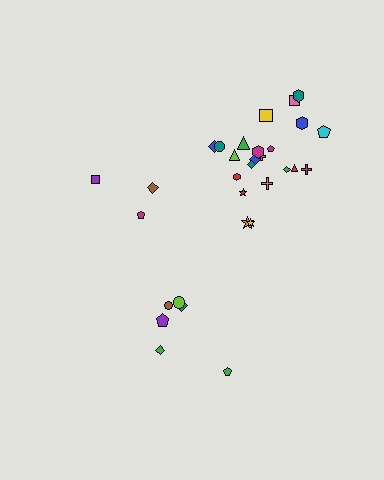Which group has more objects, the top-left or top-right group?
The top-right group.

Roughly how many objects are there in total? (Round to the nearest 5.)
Roughly 30 objects in total.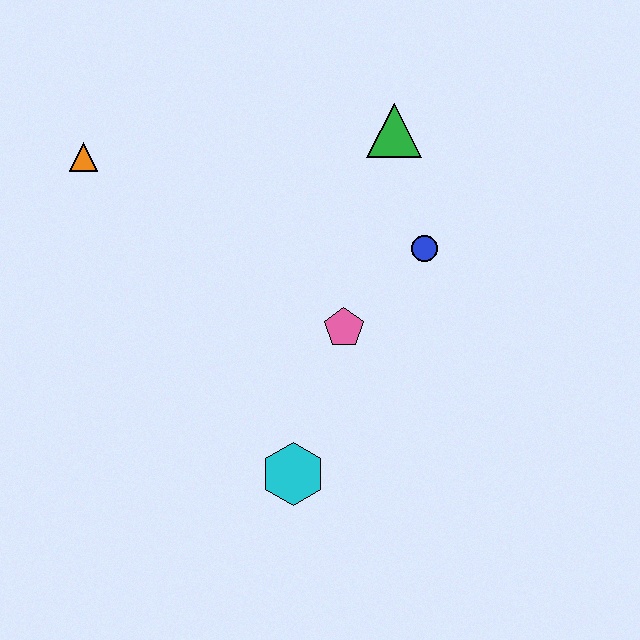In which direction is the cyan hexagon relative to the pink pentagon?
The cyan hexagon is below the pink pentagon.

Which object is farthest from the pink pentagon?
The orange triangle is farthest from the pink pentagon.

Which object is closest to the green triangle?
The blue circle is closest to the green triangle.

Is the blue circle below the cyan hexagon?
No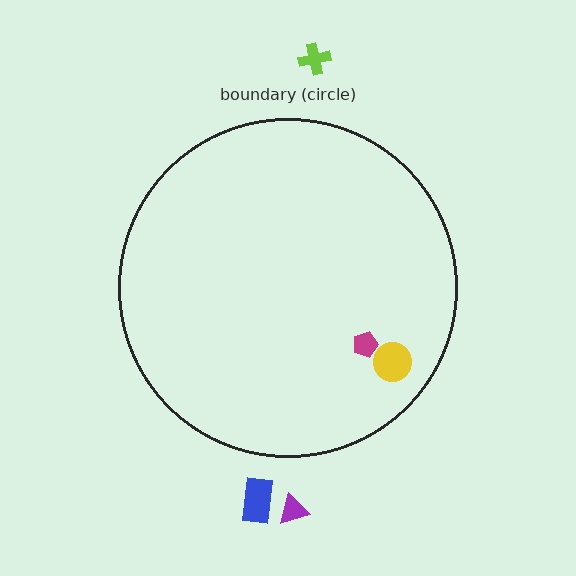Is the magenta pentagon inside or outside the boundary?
Inside.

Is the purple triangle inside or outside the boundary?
Outside.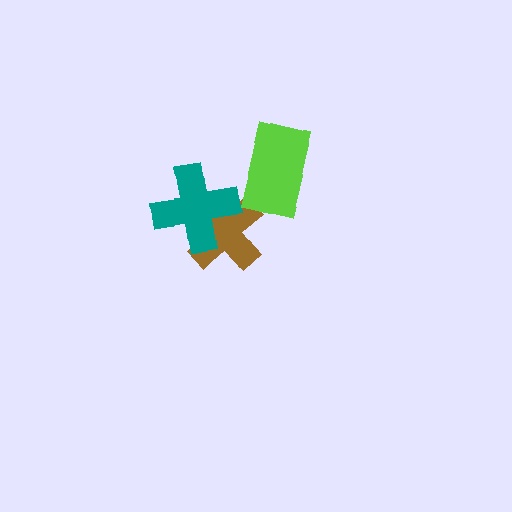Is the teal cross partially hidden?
No, no other shape covers it.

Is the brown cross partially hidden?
Yes, it is partially covered by another shape.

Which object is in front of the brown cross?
The teal cross is in front of the brown cross.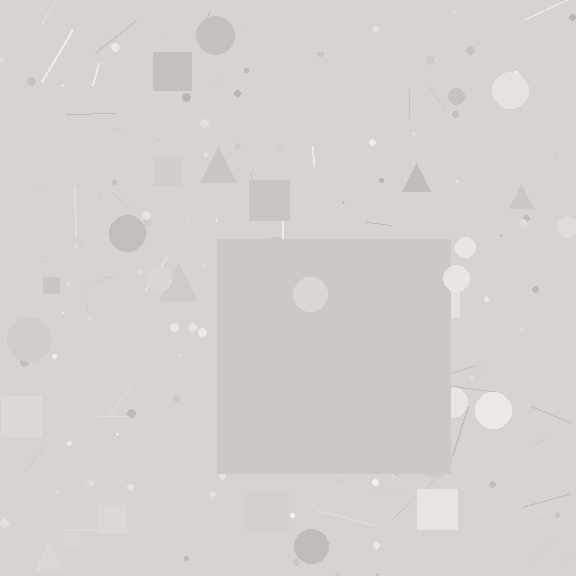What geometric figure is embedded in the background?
A square is embedded in the background.